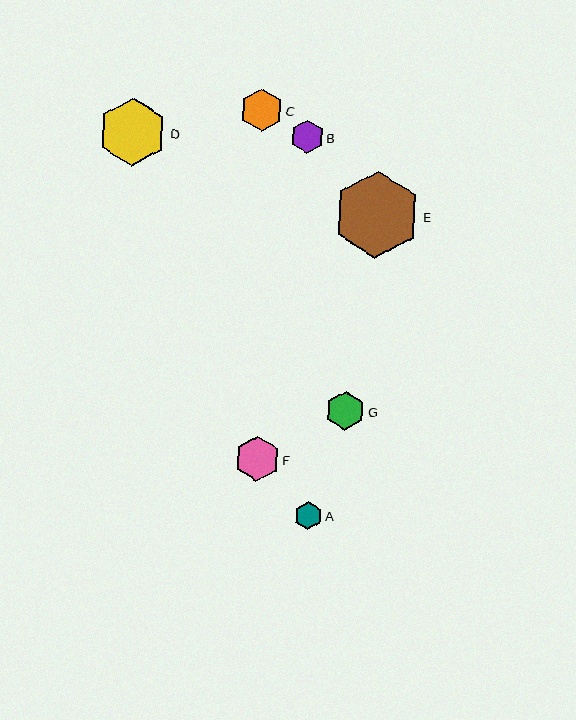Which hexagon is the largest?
Hexagon E is the largest with a size of approximately 87 pixels.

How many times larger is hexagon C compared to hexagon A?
Hexagon C is approximately 1.5 times the size of hexagon A.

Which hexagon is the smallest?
Hexagon A is the smallest with a size of approximately 28 pixels.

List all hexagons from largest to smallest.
From largest to smallest: E, D, F, C, G, B, A.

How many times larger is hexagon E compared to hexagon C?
Hexagon E is approximately 2.1 times the size of hexagon C.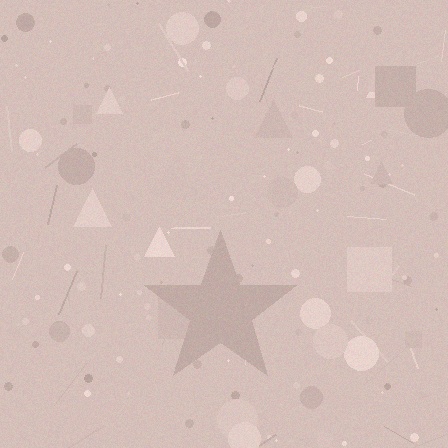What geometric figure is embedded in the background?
A star is embedded in the background.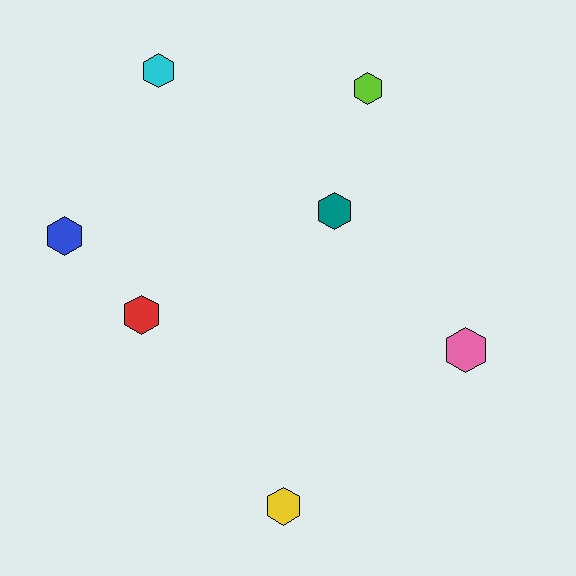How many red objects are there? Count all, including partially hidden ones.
There is 1 red object.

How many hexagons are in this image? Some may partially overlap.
There are 7 hexagons.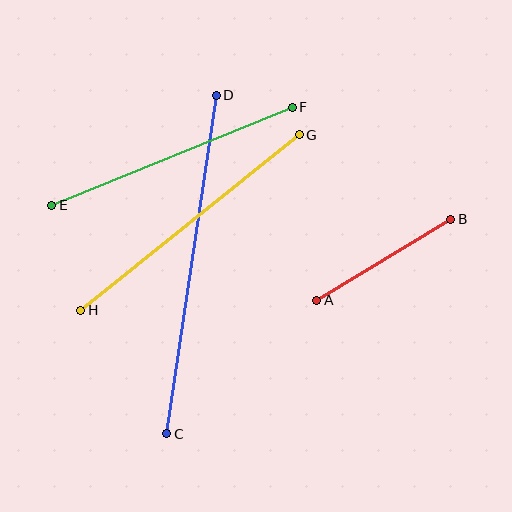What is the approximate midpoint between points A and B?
The midpoint is at approximately (384, 260) pixels.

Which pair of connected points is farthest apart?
Points C and D are farthest apart.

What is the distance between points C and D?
The distance is approximately 342 pixels.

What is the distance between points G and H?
The distance is approximately 280 pixels.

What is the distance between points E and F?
The distance is approximately 260 pixels.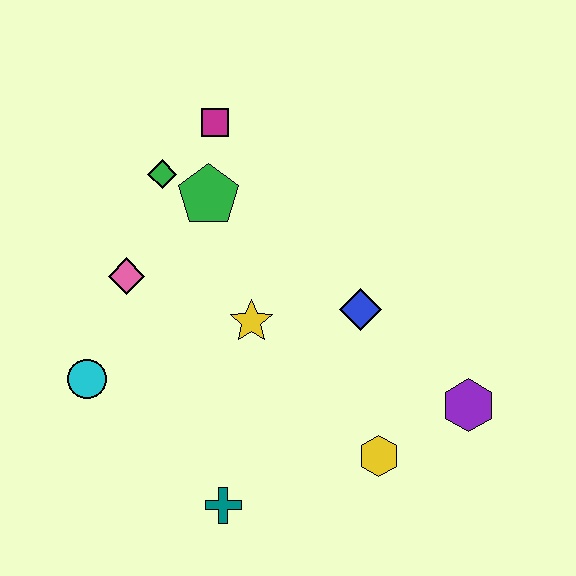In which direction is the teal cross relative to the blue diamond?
The teal cross is below the blue diamond.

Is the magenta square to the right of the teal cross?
No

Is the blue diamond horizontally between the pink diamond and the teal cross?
No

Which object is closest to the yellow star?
The blue diamond is closest to the yellow star.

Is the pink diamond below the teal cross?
No